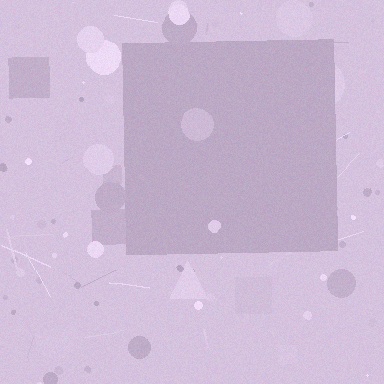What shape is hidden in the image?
A square is hidden in the image.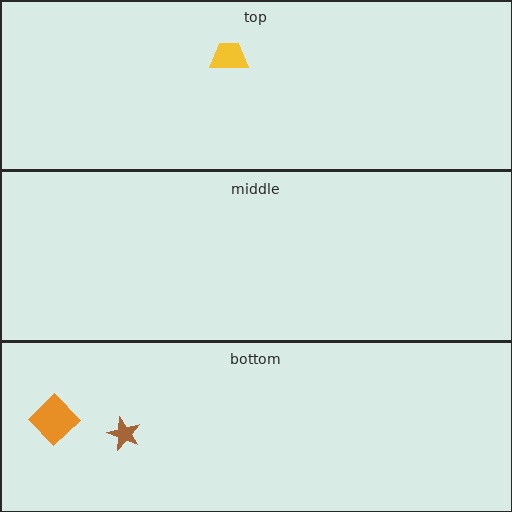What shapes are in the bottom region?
The brown star, the orange diamond.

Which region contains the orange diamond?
The bottom region.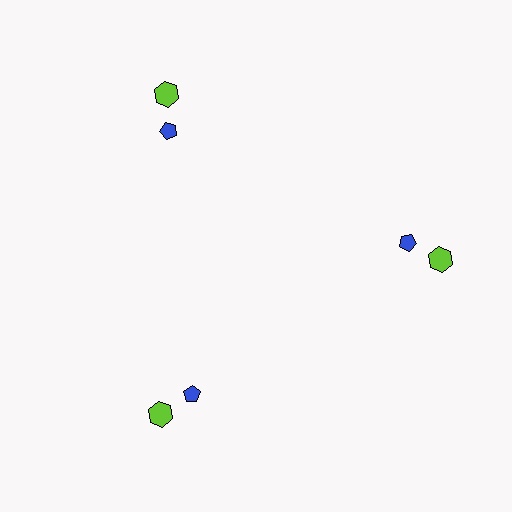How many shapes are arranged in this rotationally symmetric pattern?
There are 6 shapes, arranged in 3 groups of 2.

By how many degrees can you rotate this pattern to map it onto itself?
The pattern maps onto itself every 120 degrees of rotation.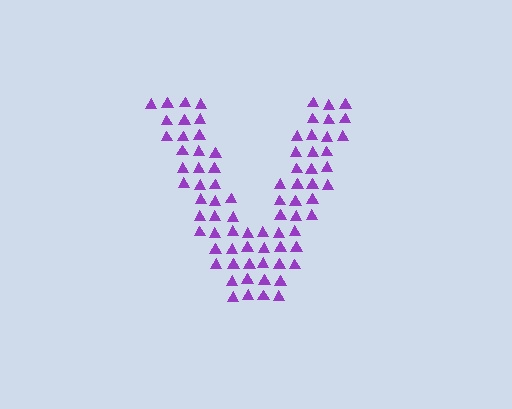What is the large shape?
The large shape is the letter V.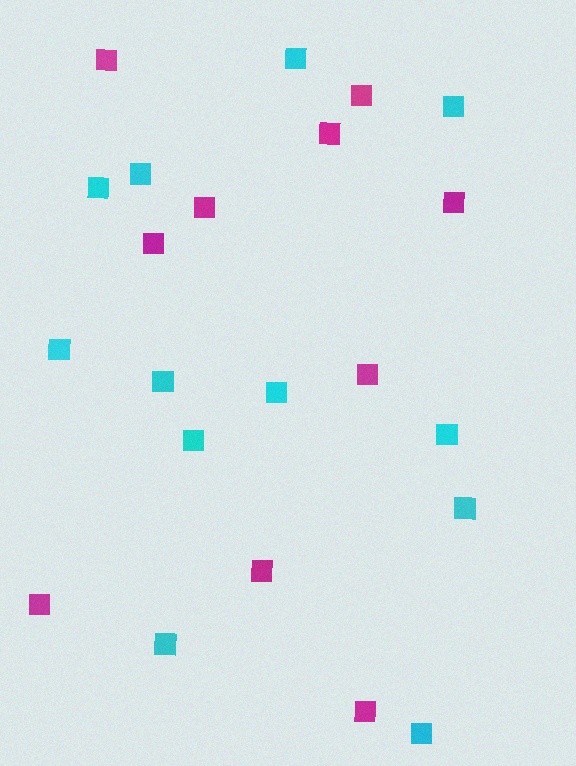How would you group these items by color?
There are 2 groups: one group of magenta squares (10) and one group of cyan squares (12).